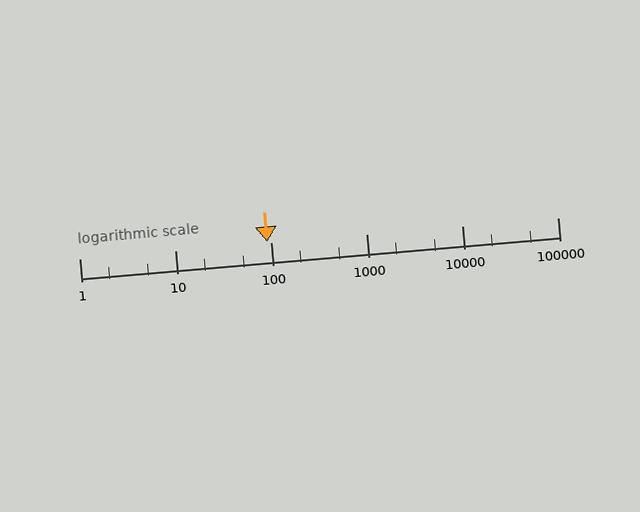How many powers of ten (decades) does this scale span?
The scale spans 5 decades, from 1 to 100000.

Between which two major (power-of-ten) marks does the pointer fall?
The pointer is between 10 and 100.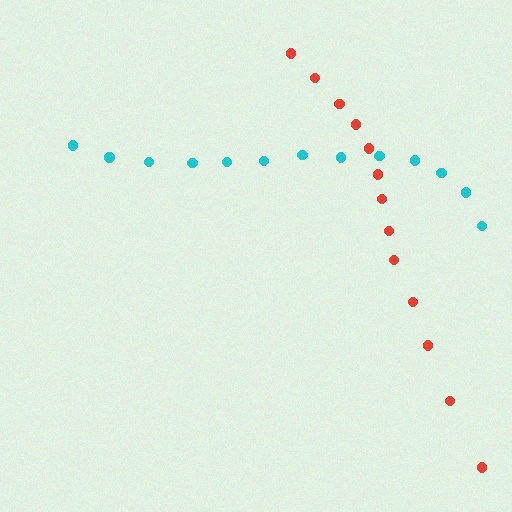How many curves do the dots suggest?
There are 2 distinct paths.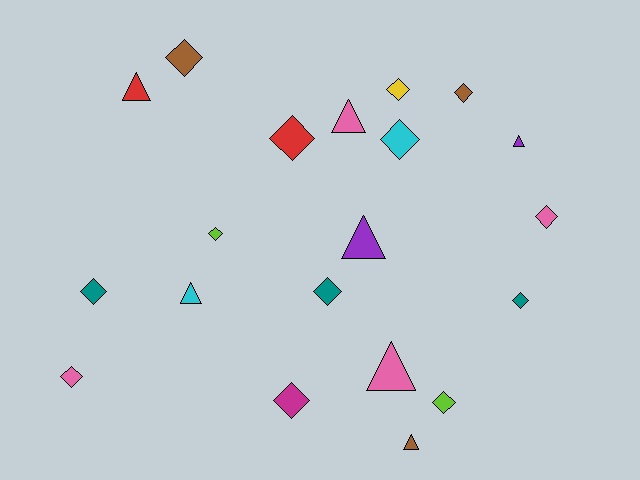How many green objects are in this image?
There are no green objects.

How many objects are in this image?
There are 20 objects.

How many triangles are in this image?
There are 7 triangles.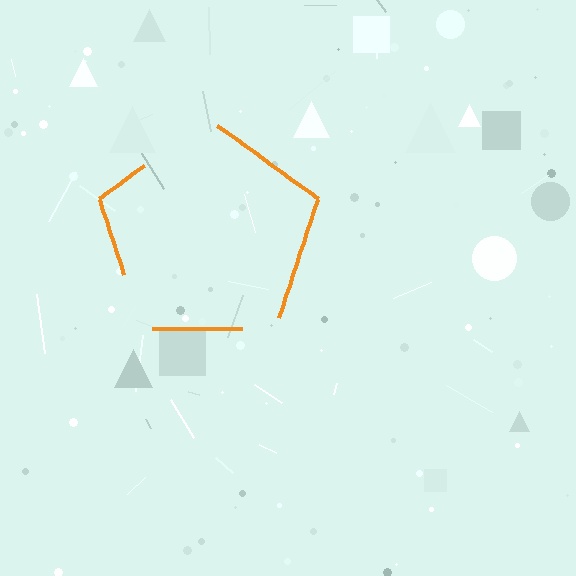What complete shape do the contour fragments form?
The contour fragments form a pentagon.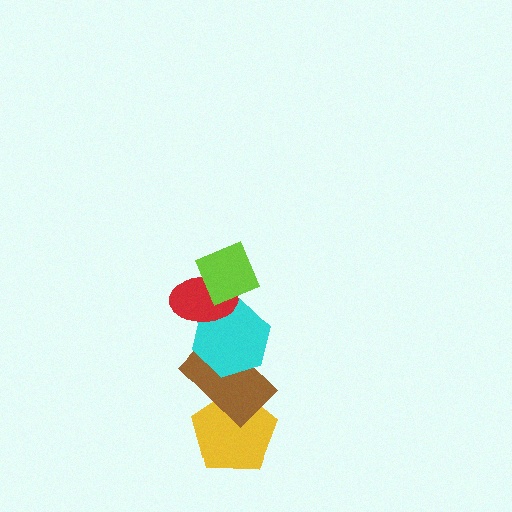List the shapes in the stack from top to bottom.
From top to bottom: the lime diamond, the red ellipse, the cyan hexagon, the brown rectangle, the yellow pentagon.